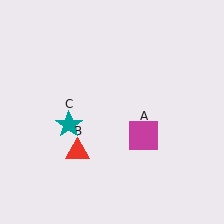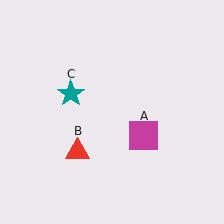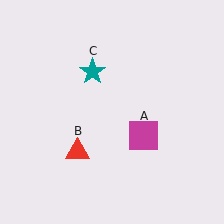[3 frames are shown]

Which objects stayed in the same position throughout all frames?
Magenta square (object A) and red triangle (object B) remained stationary.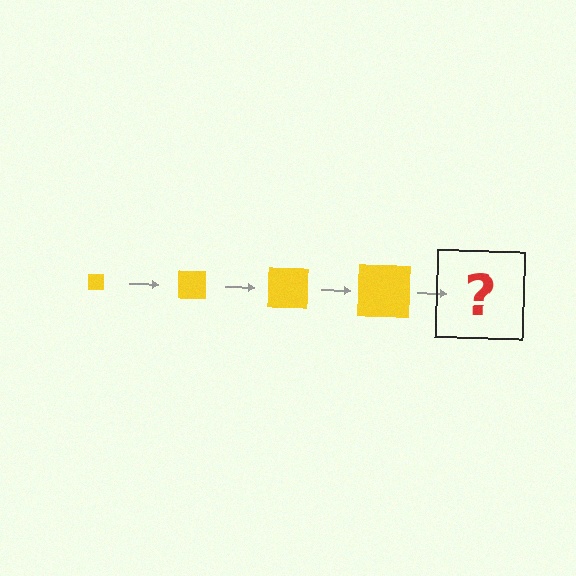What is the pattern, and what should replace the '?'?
The pattern is that the square gets progressively larger each step. The '?' should be a yellow square, larger than the previous one.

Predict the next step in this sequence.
The next step is a yellow square, larger than the previous one.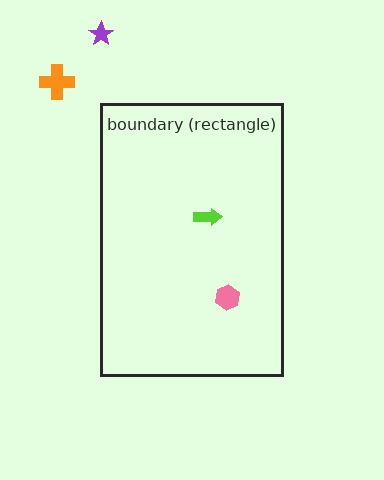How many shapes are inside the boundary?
2 inside, 2 outside.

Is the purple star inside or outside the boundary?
Outside.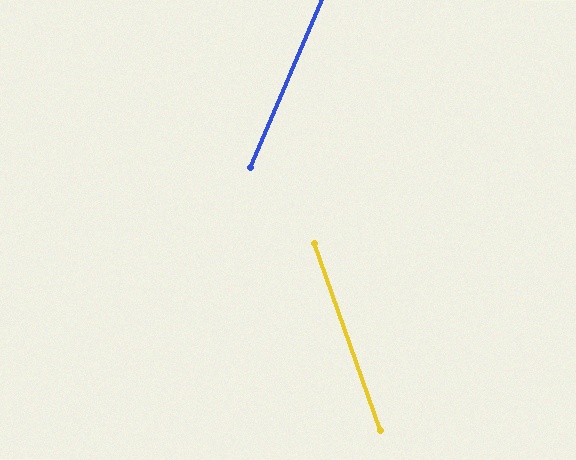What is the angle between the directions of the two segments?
Approximately 43 degrees.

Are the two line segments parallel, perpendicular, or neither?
Neither parallel nor perpendicular — they differ by about 43°.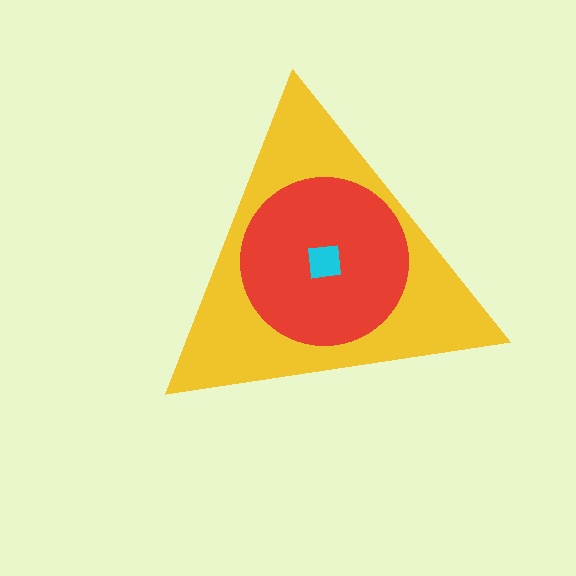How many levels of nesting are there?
3.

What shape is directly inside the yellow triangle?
The red circle.